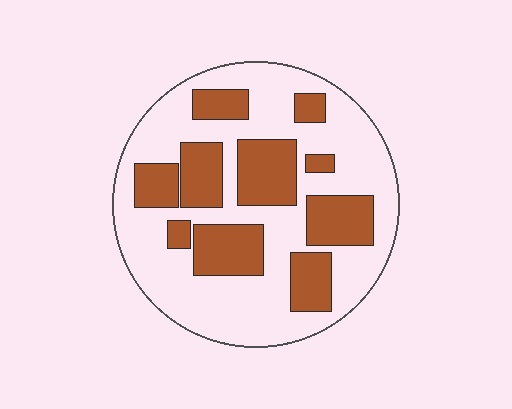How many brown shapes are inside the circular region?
10.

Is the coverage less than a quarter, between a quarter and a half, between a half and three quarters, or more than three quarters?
Between a quarter and a half.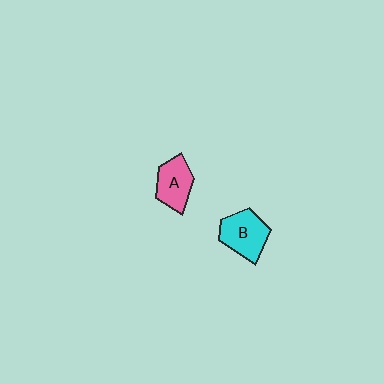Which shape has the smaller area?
Shape A (pink).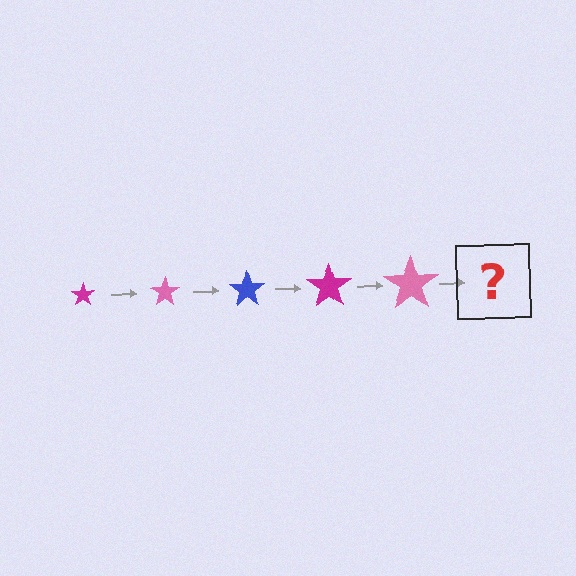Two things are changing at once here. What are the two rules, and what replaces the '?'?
The two rules are that the star grows larger each step and the color cycles through magenta, pink, and blue. The '?' should be a blue star, larger than the previous one.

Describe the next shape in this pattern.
It should be a blue star, larger than the previous one.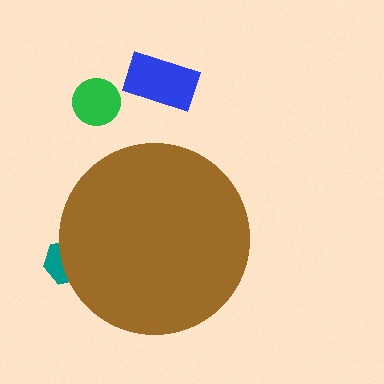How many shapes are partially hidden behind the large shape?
1 shape is partially hidden.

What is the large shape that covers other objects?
A brown circle.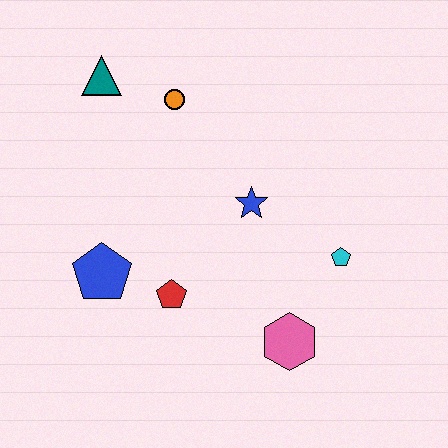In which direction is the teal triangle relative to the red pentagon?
The teal triangle is above the red pentagon.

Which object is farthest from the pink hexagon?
The teal triangle is farthest from the pink hexagon.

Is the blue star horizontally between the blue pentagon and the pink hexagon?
Yes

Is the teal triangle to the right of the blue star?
No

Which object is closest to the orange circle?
The teal triangle is closest to the orange circle.